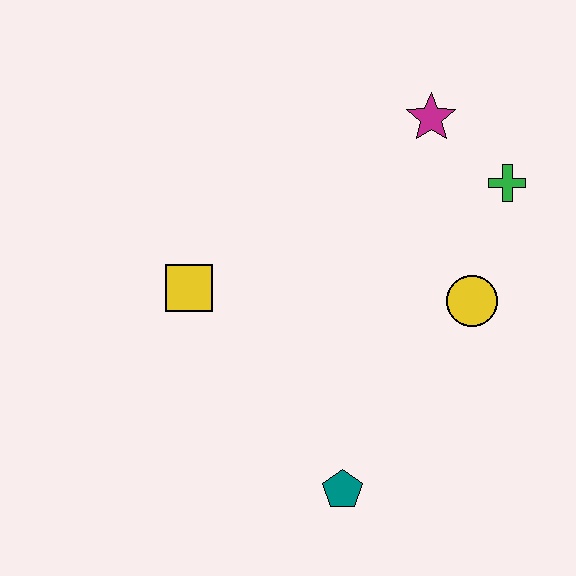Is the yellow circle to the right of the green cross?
No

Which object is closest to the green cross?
The magenta star is closest to the green cross.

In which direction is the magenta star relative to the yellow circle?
The magenta star is above the yellow circle.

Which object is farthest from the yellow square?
The green cross is farthest from the yellow square.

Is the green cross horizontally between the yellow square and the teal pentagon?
No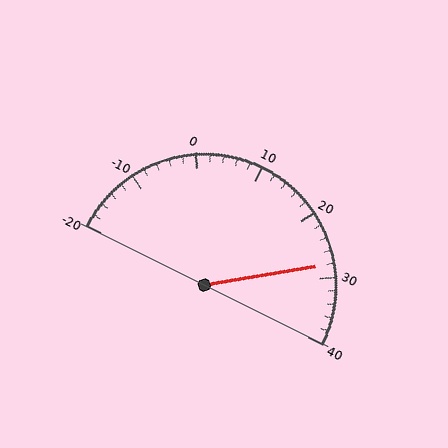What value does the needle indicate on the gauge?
The needle indicates approximately 28.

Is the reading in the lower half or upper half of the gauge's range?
The reading is in the upper half of the range (-20 to 40).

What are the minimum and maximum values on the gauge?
The gauge ranges from -20 to 40.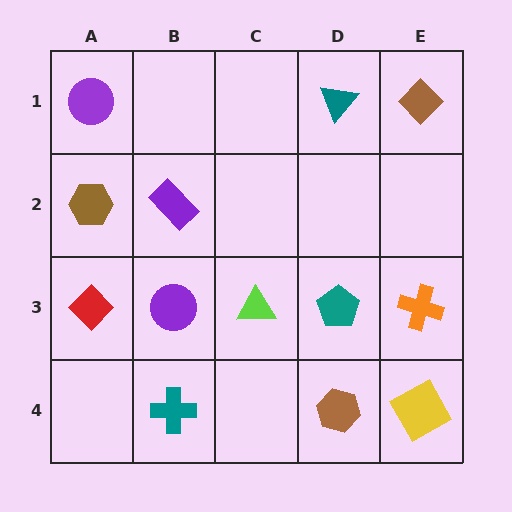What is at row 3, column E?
An orange cross.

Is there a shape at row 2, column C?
No, that cell is empty.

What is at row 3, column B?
A purple circle.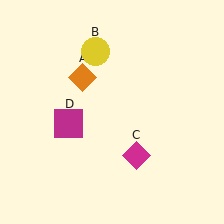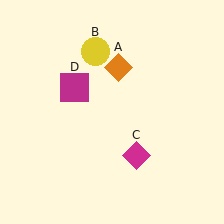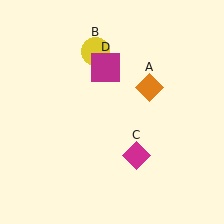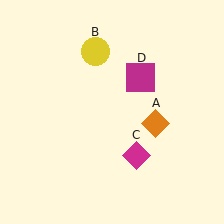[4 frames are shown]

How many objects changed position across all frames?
2 objects changed position: orange diamond (object A), magenta square (object D).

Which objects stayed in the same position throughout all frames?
Yellow circle (object B) and magenta diamond (object C) remained stationary.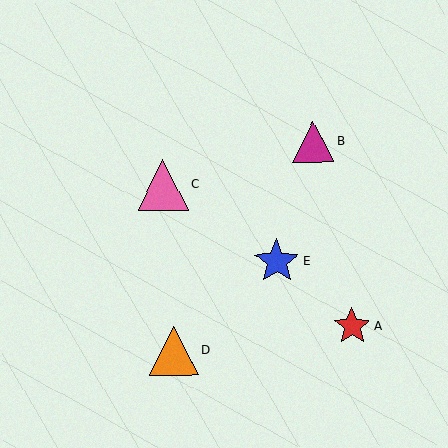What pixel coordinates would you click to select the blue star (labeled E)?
Click at (277, 262) to select the blue star E.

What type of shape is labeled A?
Shape A is a red star.